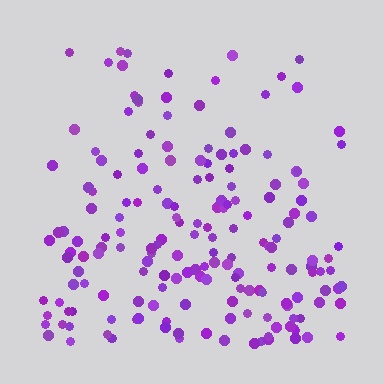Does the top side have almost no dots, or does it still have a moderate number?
Still a moderate number, just noticeably fewer than the bottom.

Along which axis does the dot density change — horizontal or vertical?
Vertical.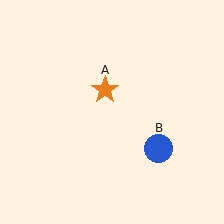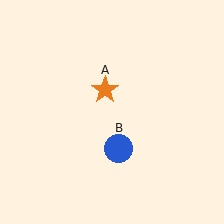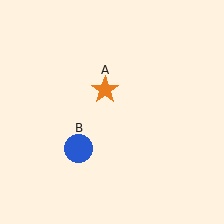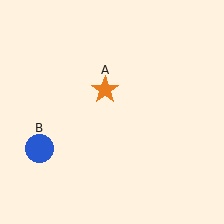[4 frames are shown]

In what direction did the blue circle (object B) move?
The blue circle (object B) moved left.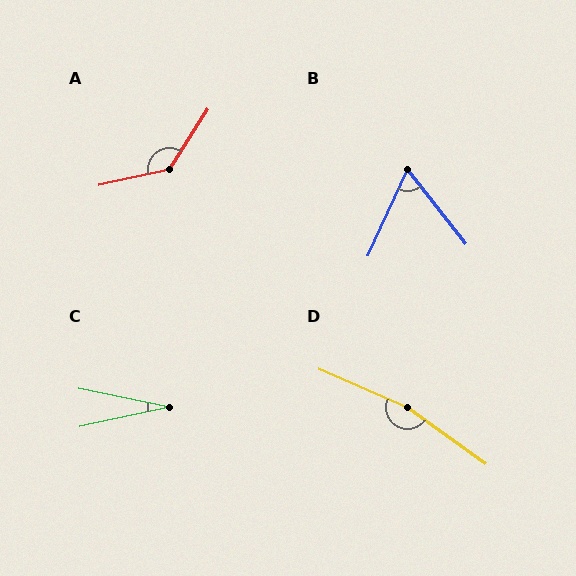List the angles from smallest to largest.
C (24°), B (63°), A (134°), D (168°).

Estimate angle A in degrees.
Approximately 134 degrees.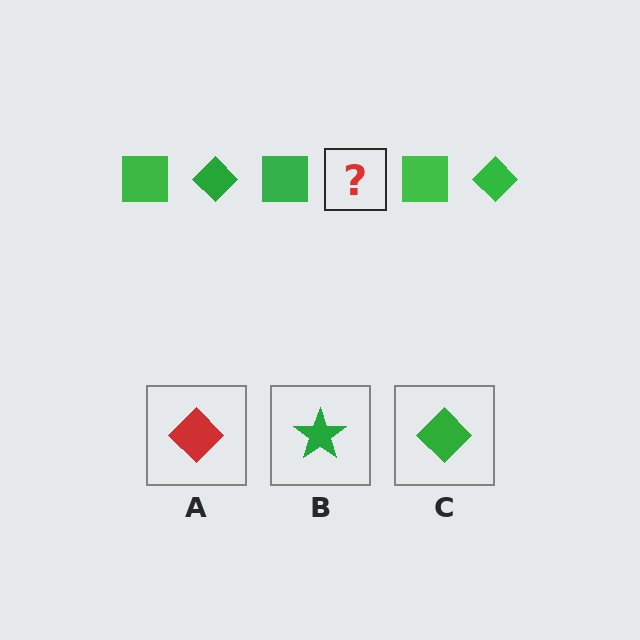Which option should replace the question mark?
Option C.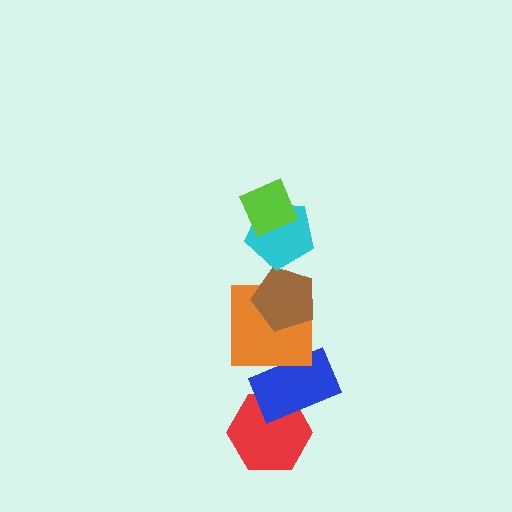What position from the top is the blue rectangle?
The blue rectangle is 5th from the top.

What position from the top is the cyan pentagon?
The cyan pentagon is 2nd from the top.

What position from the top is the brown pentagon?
The brown pentagon is 3rd from the top.